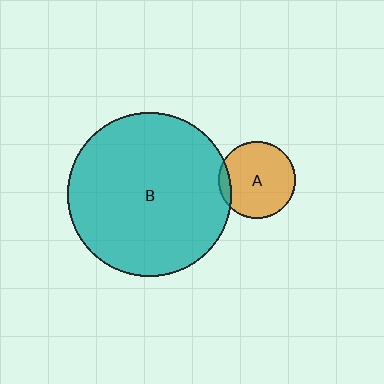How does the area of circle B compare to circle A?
Approximately 4.5 times.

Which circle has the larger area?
Circle B (teal).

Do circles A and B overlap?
Yes.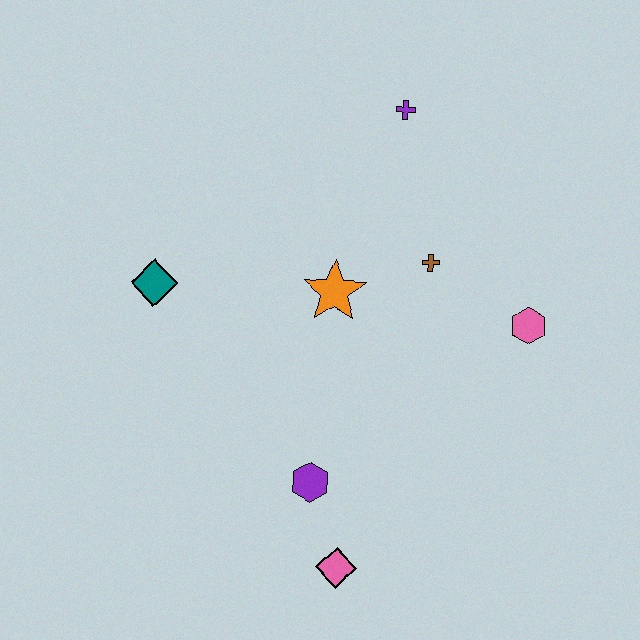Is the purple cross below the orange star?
No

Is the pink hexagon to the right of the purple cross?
Yes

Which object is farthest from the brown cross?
The pink diamond is farthest from the brown cross.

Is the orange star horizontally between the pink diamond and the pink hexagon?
No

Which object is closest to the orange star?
The brown cross is closest to the orange star.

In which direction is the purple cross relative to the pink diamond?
The purple cross is above the pink diamond.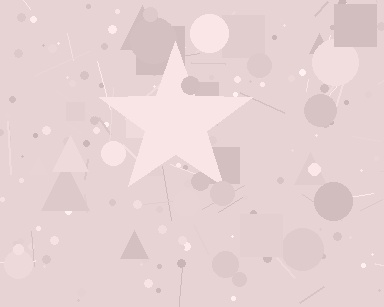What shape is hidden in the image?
A star is hidden in the image.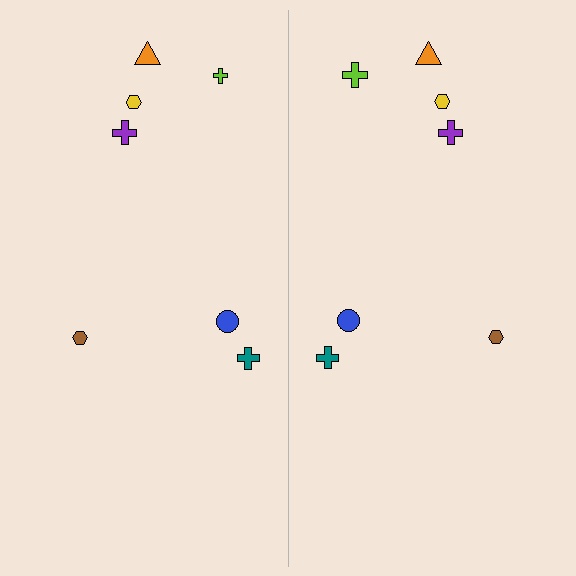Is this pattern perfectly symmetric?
No, the pattern is not perfectly symmetric. The lime cross on the right side has a different size than its mirror counterpart.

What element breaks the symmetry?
The lime cross on the right side has a different size than its mirror counterpart.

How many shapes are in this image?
There are 14 shapes in this image.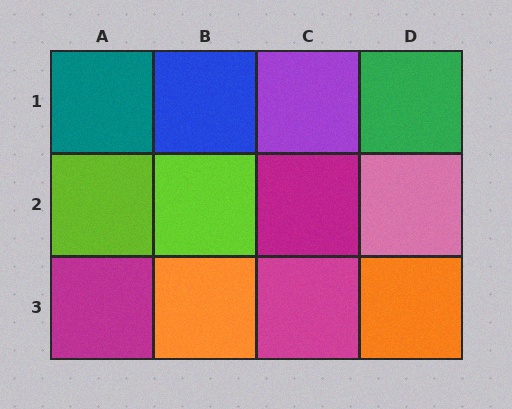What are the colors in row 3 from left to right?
Magenta, orange, magenta, orange.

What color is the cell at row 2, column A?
Lime.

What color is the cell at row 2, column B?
Lime.